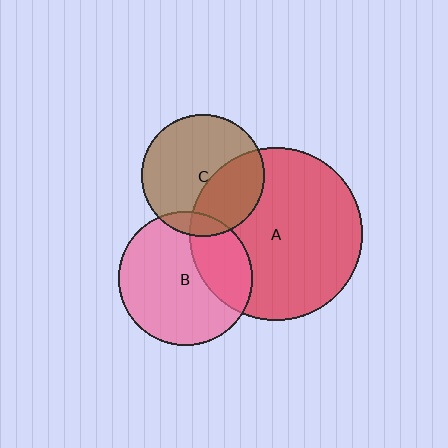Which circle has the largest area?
Circle A (red).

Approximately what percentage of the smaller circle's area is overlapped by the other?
Approximately 35%.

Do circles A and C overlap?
Yes.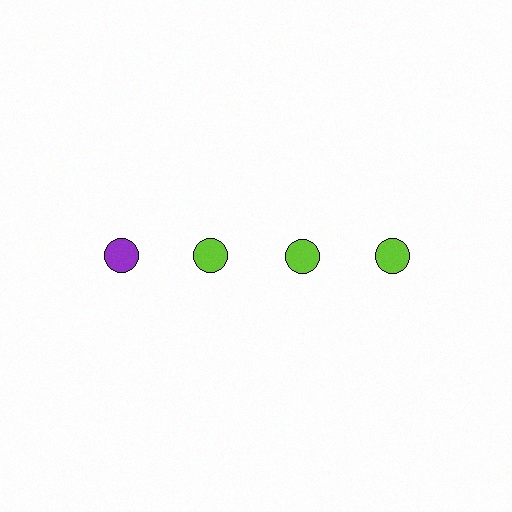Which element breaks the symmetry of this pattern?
The purple circle in the top row, leftmost column breaks the symmetry. All other shapes are lime circles.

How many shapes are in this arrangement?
There are 4 shapes arranged in a grid pattern.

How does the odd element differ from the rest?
It has a different color: purple instead of lime.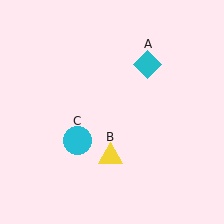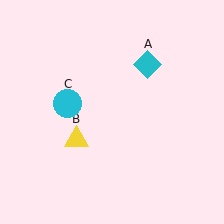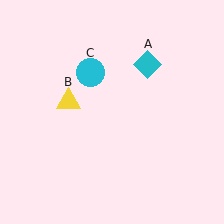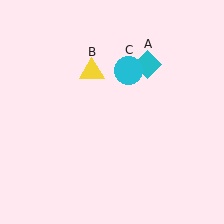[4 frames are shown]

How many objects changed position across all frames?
2 objects changed position: yellow triangle (object B), cyan circle (object C).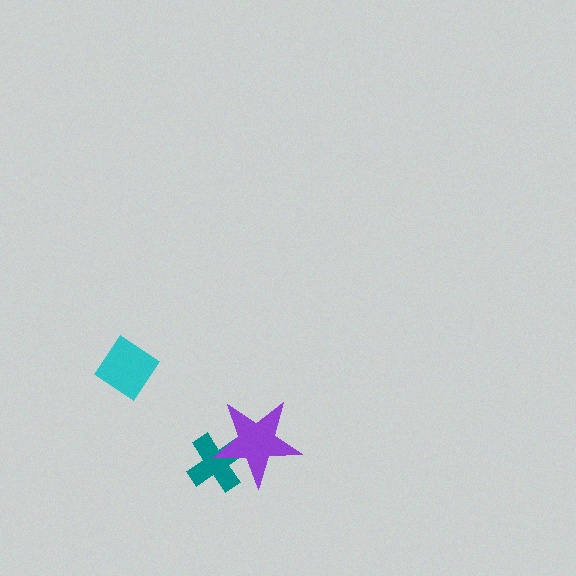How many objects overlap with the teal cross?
1 object overlaps with the teal cross.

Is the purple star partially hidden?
No, no other shape covers it.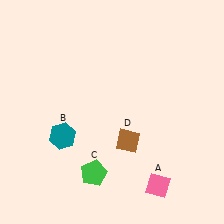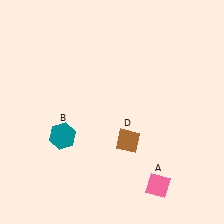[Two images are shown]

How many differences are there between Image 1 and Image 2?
There is 1 difference between the two images.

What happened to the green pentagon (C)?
The green pentagon (C) was removed in Image 2. It was in the bottom-left area of Image 1.